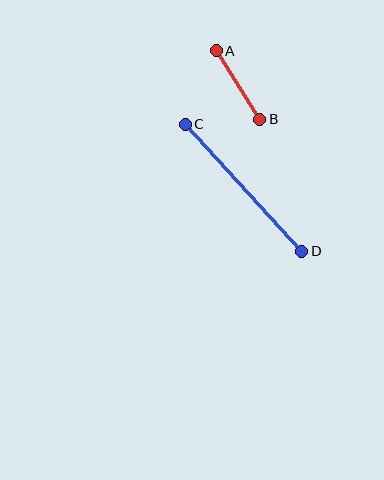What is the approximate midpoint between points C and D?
The midpoint is at approximately (243, 188) pixels.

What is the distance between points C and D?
The distance is approximately 172 pixels.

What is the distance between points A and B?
The distance is approximately 81 pixels.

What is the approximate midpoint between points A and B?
The midpoint is at approximately (238, 85) pixels.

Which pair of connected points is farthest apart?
Points C and D are farthest apart.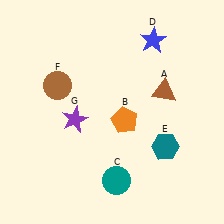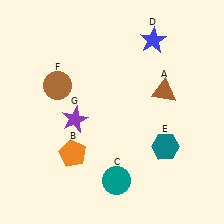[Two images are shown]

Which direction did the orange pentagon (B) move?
The orange pentagon (B) moved left.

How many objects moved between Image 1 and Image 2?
1 object moved between the two images.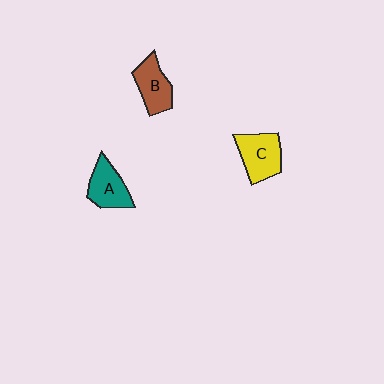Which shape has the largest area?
Shape C (yellow).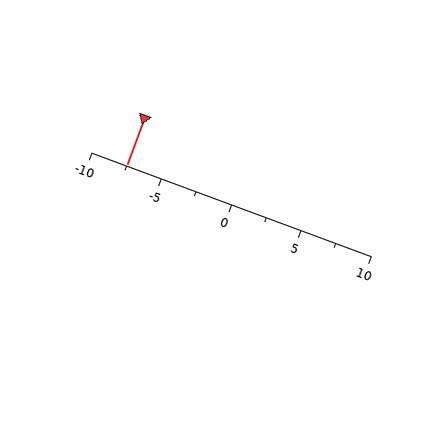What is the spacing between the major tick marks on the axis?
The major ticks are spaced 5 apart.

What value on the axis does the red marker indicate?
The marker indicates approximately -7.5.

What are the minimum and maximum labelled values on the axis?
The axis runs from -10 to 10.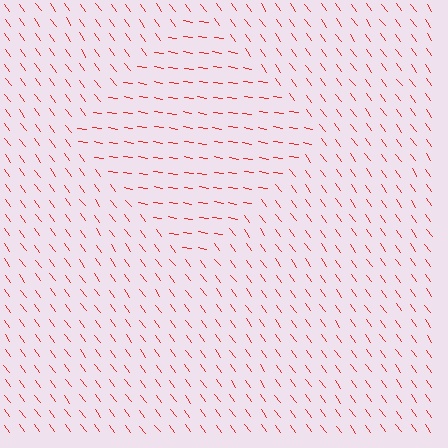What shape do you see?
I see a diamond.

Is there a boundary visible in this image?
Yes, there is a texture boundary formed by a change in line orientation.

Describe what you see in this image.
The image is filled with small red line segments. A diamond region in the image has lines oriented differently from the surrounding lines, creating a visible texture boundary.